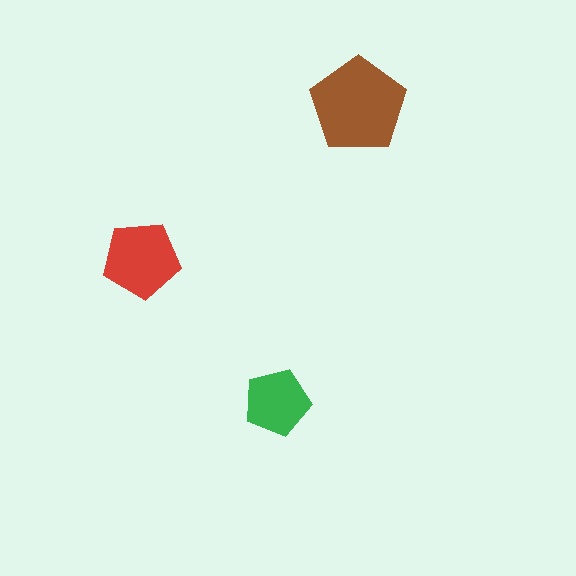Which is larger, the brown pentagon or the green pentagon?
The brown one.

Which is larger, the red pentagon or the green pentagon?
The red one.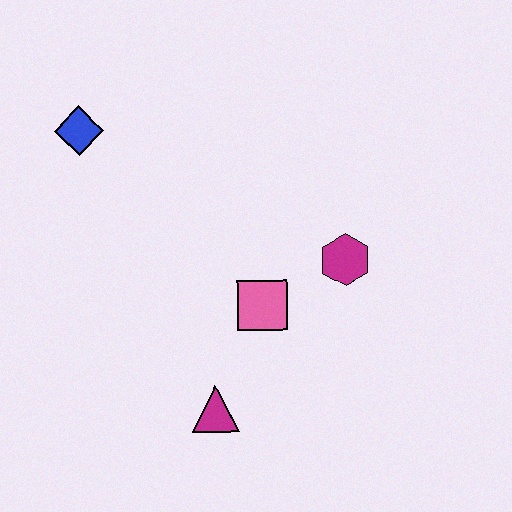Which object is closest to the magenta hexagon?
The pink square is closest to the magenta hexagon.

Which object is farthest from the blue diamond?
The magenta triangle is farthest from the blue diamond.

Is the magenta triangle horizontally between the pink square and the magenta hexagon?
No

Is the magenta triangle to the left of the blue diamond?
No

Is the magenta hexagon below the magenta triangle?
No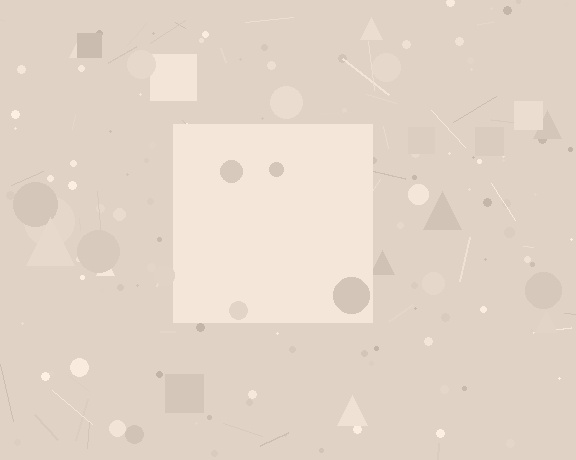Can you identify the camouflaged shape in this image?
The camouflaged shape is a square.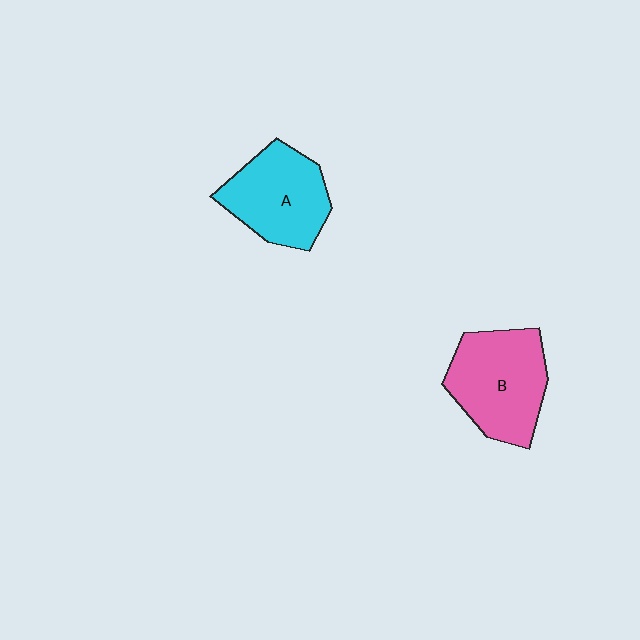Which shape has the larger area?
Shape B (pink).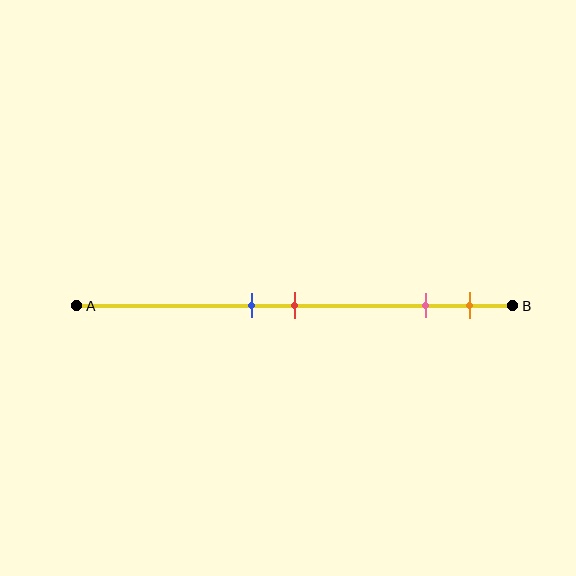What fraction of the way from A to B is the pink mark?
The pink mark is approximately 80% (0.8) of the way from A to B.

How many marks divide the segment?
There are 4 marks dividing the segment.